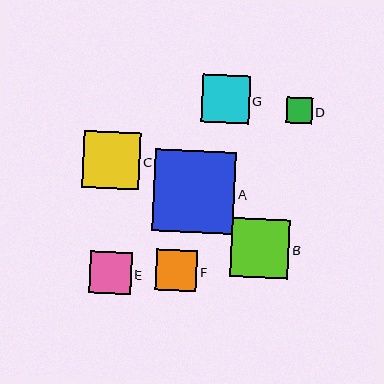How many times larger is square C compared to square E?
Square C is approximately 1.4 times the size of square E.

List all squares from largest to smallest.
From largest to smallest: A, B, C, G, E, F, D.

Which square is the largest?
Square A is the largest with a size of approximately 81 pixels.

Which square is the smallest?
Square D is the smallest with a size of approximately 26 pixels.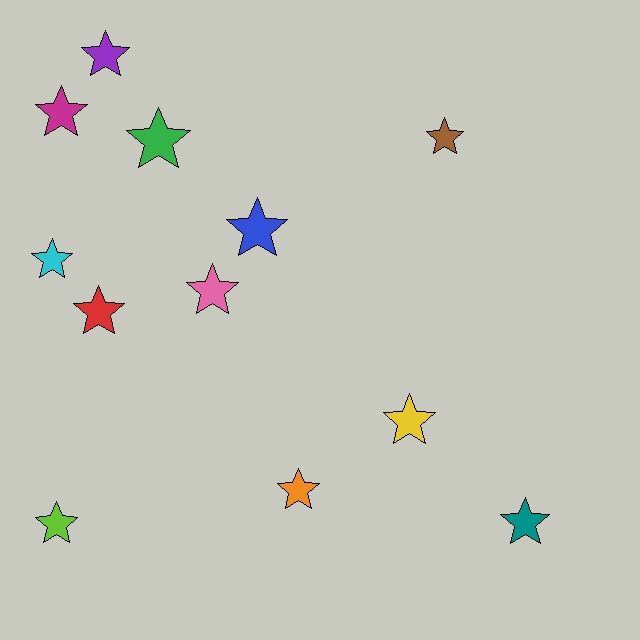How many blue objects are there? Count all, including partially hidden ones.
There is 1 blue object.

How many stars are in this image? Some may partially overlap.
There are 12 stars.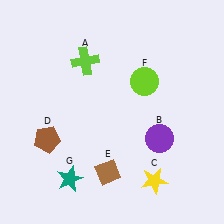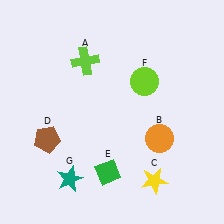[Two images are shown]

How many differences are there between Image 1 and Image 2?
There are 2 differences between the two images.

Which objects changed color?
B changed from purple to orange. E changed from brown to green.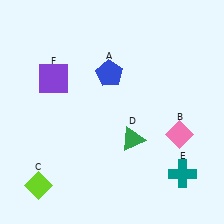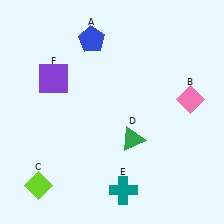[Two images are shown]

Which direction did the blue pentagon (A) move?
The blue pentagon (A) moved up.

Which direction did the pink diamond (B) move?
The pink diamond (B) moved up.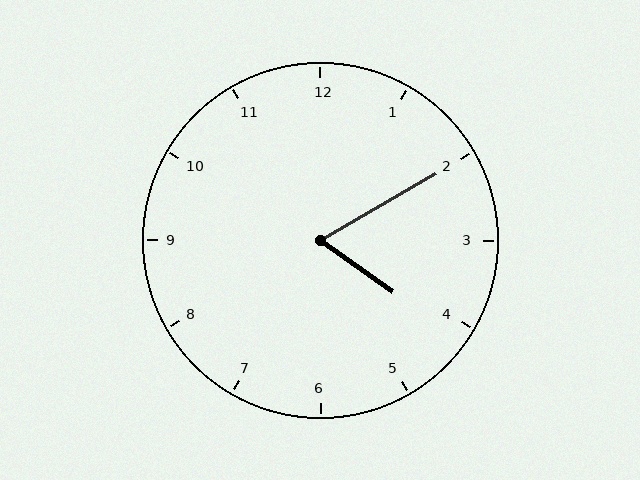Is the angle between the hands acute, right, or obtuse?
It is acute.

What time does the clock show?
4:10.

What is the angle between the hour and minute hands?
Approximately 65 degrees.